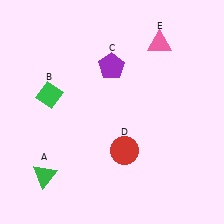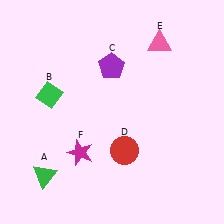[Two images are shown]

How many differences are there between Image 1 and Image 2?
There is 1 difference between the two images.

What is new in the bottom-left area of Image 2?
A magenta star (F) was added in the bottom-left area of Image 2.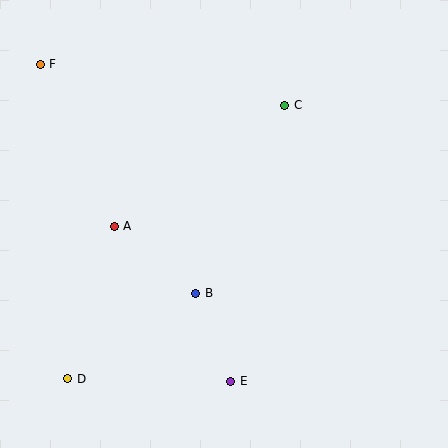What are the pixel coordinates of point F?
Point F is at (40, 64).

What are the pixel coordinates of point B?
Point B is at (196, 293).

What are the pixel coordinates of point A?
Point A is at (114, 226).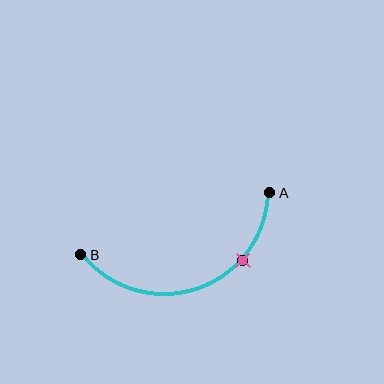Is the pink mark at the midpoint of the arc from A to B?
No. The pink mark lies on the arc but is closer to endpoint A. The arc midpoint would be at the point on the curve equidistant along the arc from both A and B.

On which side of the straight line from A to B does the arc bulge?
The arc bulges below the straight line connecting A and B.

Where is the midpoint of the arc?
The arc midpoint is the point on the curve farthest from the straight line joining A and B. It sits below that line.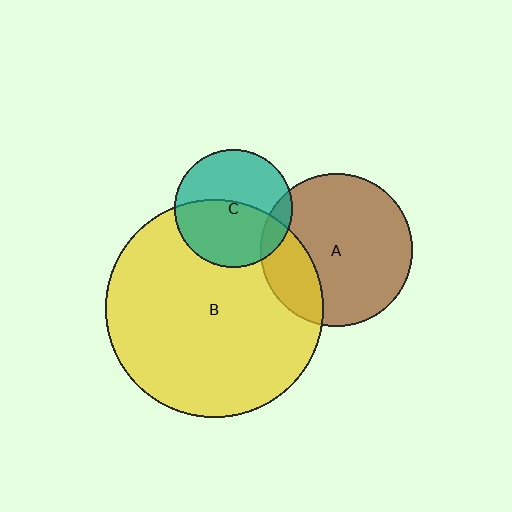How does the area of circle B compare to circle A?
Approximately 2.0 times.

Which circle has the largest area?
Circle B (yellow).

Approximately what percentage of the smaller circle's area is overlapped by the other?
Approximately 25%.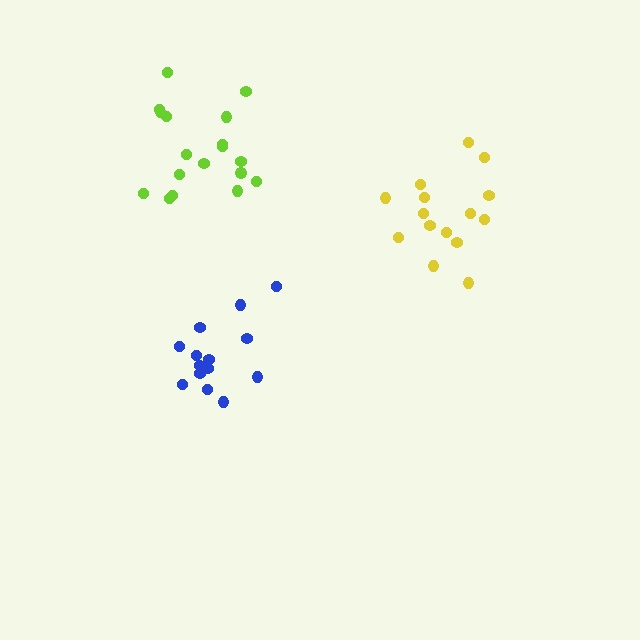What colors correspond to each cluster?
The clusters are colored: yellow, lime, blue.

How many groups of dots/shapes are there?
There are 3 groups.